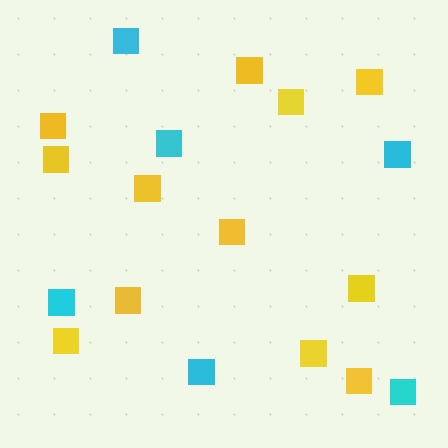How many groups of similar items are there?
There are 2 groups: one group of cyan squares (6) and one group of yellow squares (12).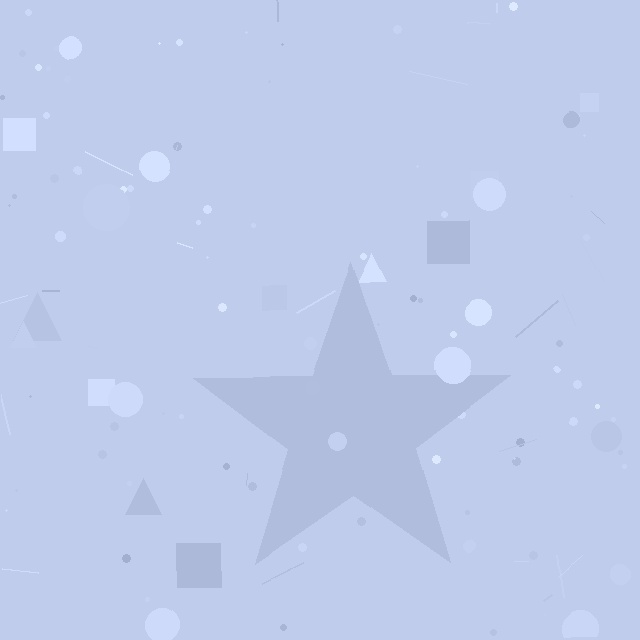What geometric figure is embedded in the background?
A star is embedded in the background.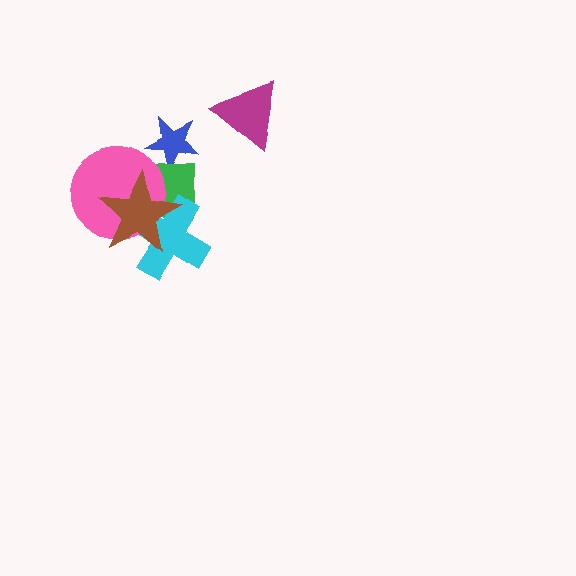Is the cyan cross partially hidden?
Yes, it is partially covered by another shape.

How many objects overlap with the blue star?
1 object overlaps with the blue star.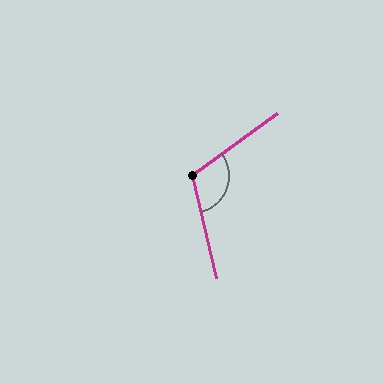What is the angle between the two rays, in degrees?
Approximately 113 degrees.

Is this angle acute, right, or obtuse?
It is obtuse.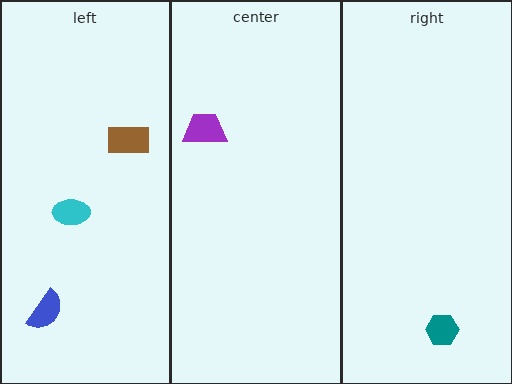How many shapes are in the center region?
1.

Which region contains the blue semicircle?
The left region.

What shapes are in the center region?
The purple trapezoid.